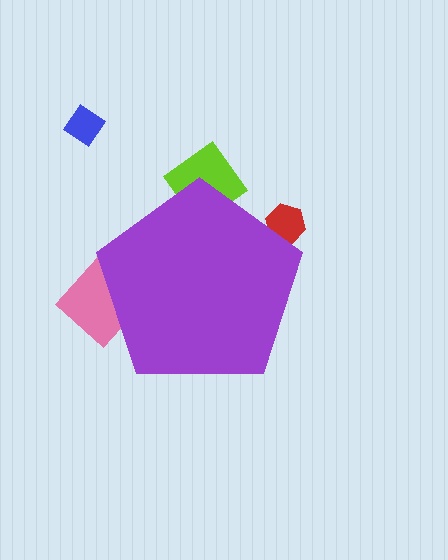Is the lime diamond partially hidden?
Yes, the lime diamond is partially hidden behind the purple pentagon.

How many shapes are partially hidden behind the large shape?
3 shapes are partially hidden.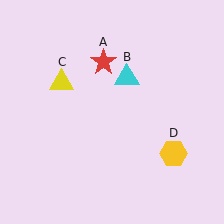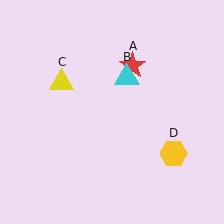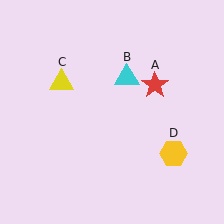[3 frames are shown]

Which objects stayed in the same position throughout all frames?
Cyan triangle (object B) and yellow triangle (object C) and yellow hexagon (object D) remained stationary.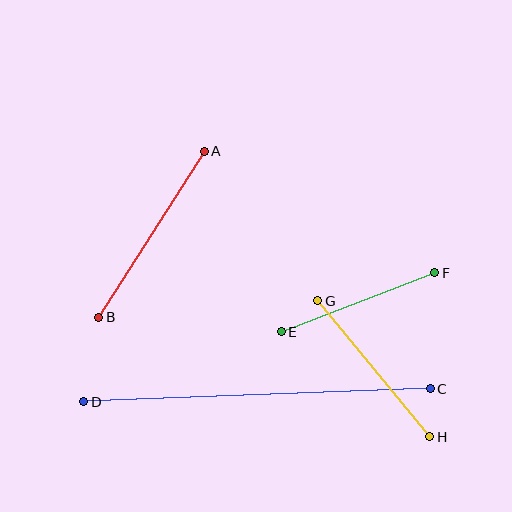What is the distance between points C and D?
The distance is approximately 346 pixels.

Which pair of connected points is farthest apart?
Points C and D are farthest apart.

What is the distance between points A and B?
The distance is approximately 197 pixels.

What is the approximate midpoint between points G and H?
The midpoint is at approximately (374, 369) pixels.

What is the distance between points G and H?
The distance is approximately 176 pixels.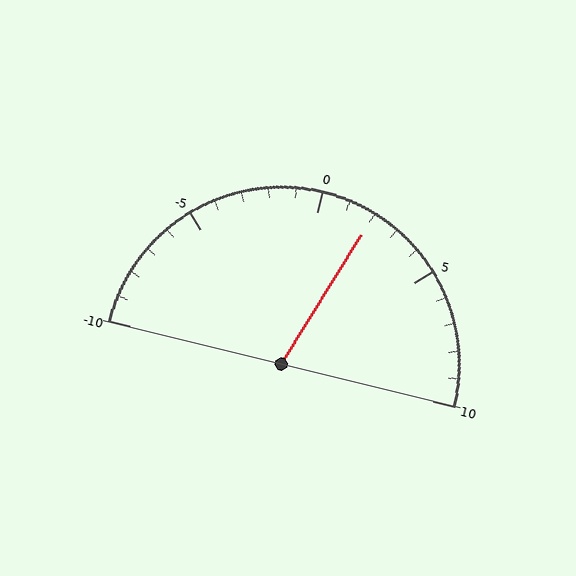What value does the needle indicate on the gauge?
The needle indicates approximately 2.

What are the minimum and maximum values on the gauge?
The gauge ranges from -10 to 10.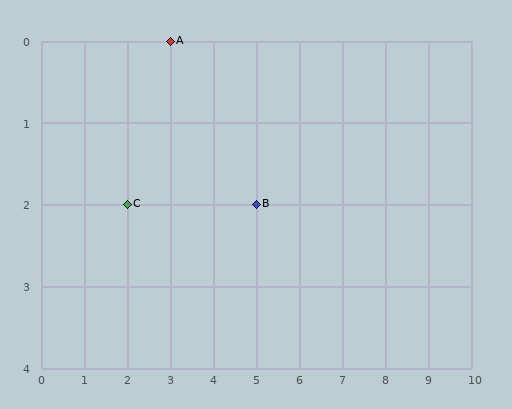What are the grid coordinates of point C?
Point C is at grid coordinates (2, 2).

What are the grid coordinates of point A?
Point A is at grid coordinates (3, 0).